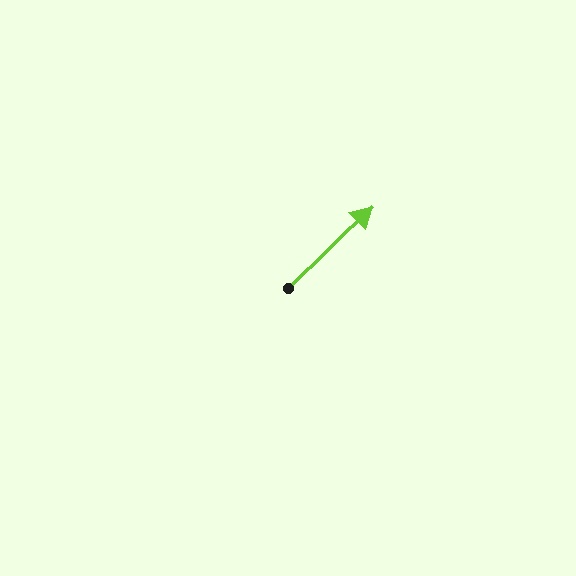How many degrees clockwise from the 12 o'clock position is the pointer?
Approximately 46 degrees.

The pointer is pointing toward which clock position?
Roughly 2 o'clock.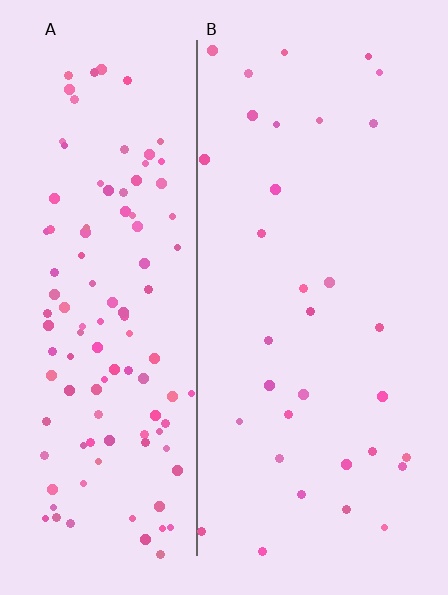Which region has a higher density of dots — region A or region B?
A (the left).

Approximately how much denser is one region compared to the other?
Approximately 3.6× — region A over region B.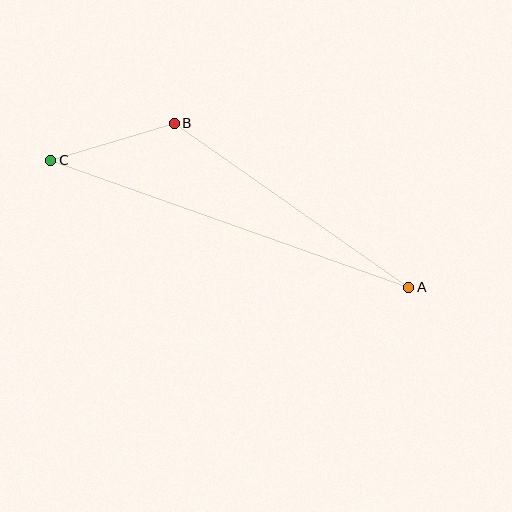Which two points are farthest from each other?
Points A and C are farthest from each other.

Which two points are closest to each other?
Points B and C are closest to each other.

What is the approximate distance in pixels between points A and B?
The distance between A and B is approximately 286 pixels.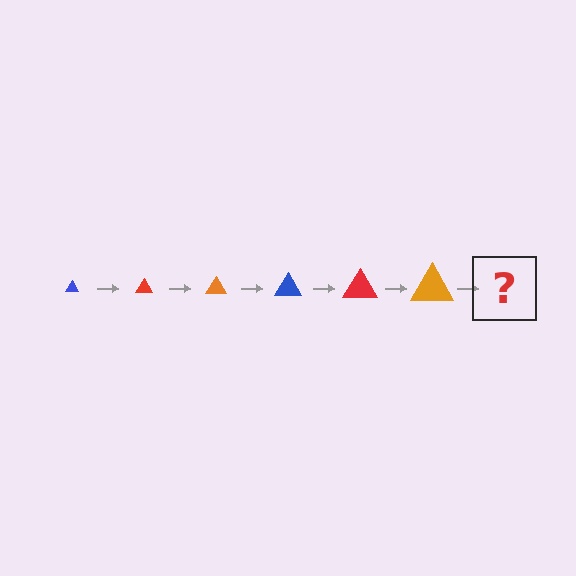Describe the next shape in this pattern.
It should be a blue triangle, larger than the previous one.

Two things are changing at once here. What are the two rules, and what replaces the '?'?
The two rules are that the triangle grows larger each step and the color cycles through blue, red, and orange. The '?' should be a blue triangle, larger than the previous one.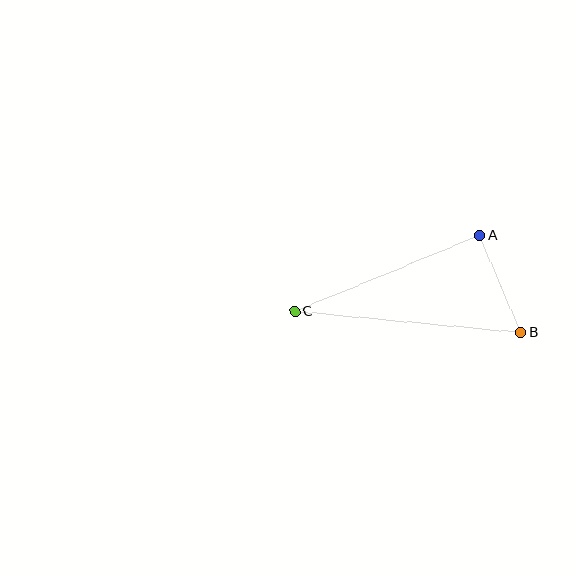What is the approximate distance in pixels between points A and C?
The distance between A and C is approximately 200 pixels.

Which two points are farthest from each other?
Points B and C are farthest from each other.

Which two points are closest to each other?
Points A and B are closest to each other.